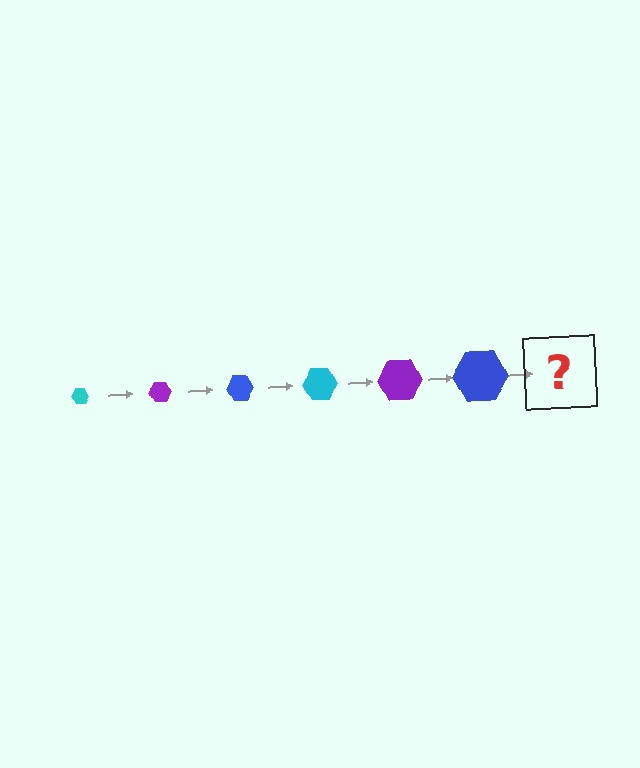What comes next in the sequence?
The next element should be a cyan hexagon, larger than the previous one.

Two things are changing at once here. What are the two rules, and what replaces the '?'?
The two rules are that the hexagon grows larger each step and the color cycles through cyan, purple, and blue. The '?' should be a cyan hexagon, larger than the previous one.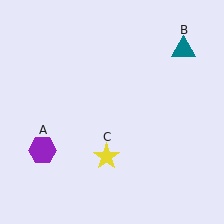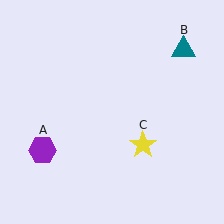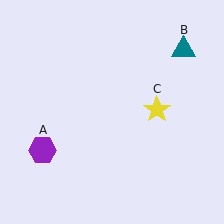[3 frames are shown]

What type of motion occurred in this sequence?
The yellow star (object C) rotated counterclockwise around the center of the scene.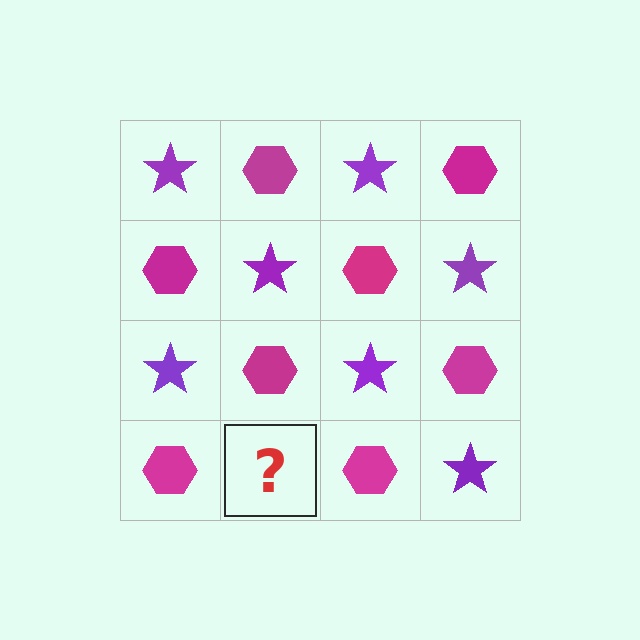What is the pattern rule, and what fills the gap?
The rule is that it alternates purple star and magenta hexagon in a checkerboard pattern. The gap should be filled with a purple star.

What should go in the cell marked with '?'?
The missing cell should contain a purple star.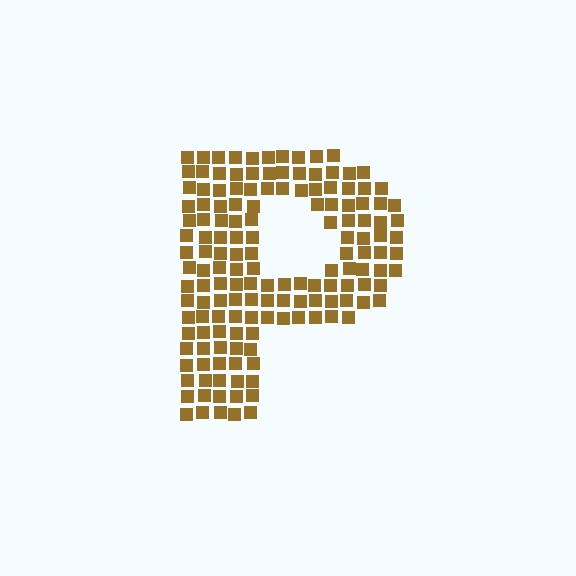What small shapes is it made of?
It is made of small squares.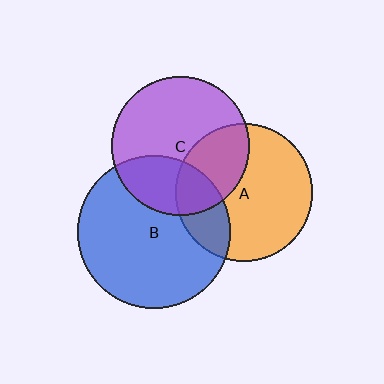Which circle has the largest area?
Circle B (blue).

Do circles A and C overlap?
Yes.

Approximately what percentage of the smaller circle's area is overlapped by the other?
Approximately 30%.